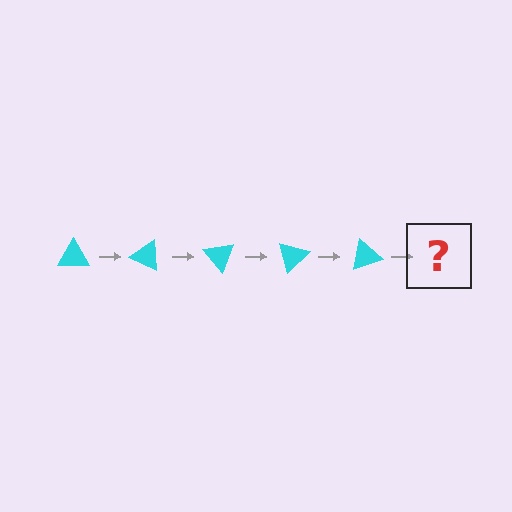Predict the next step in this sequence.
The next step is a cyan triangle rotated 125 degrees.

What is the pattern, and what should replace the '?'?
The pattern is that the triangle rotates 25 degrees each step. The '?' should be a cyan triangle rotated 125 degrees.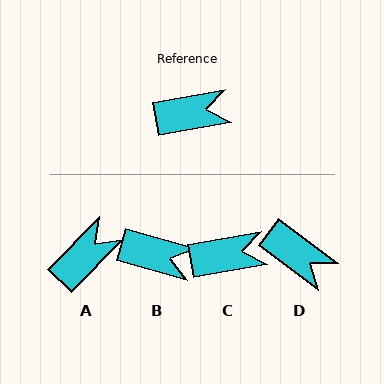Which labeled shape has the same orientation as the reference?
C.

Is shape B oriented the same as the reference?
No, it is off by about 25 degrees.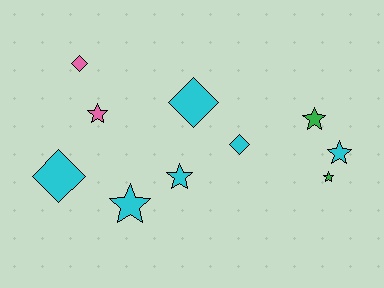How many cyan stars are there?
There are 3 cyan stars.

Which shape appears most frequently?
Star, with 6 objects.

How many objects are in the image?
There are 10 objects.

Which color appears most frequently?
Cyan, with 6 objects.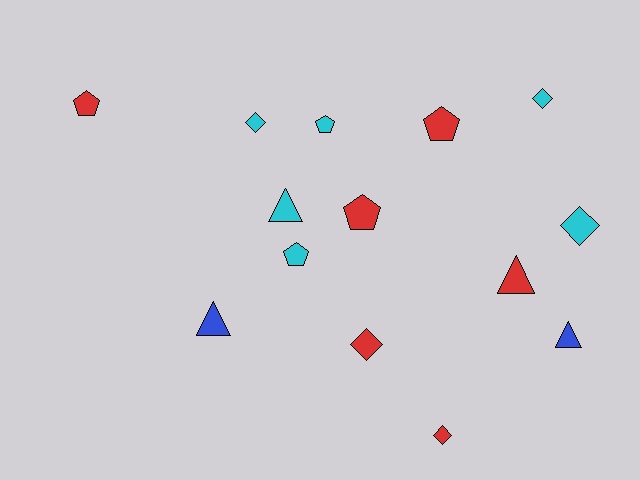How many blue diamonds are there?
There are no blue diamonds.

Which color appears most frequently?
Cyan, with 6 objects.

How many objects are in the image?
There are 14 objects.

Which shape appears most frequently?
Diamond, with 5 objects.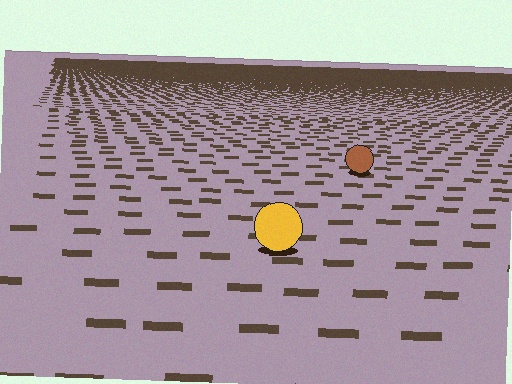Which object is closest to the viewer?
The yellow circle is closest. The texture marks near it are larger and more spread out.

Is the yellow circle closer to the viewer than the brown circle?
Yes. The yellow circle is closer — you can tell from the texture gradient: the ground texture is coarser near it.